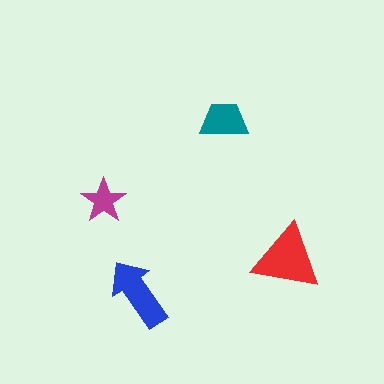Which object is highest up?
The teal trapezoid is topmost.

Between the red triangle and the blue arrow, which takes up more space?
The red triangle.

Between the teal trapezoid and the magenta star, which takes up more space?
The teal trapezoid.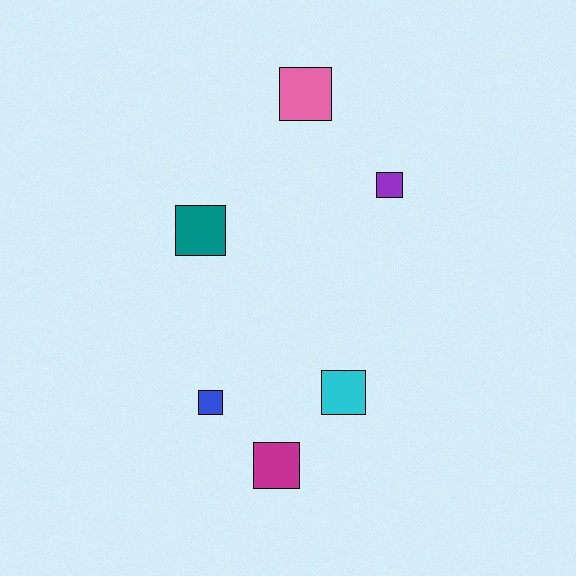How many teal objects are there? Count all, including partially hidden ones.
There is 1 teal object.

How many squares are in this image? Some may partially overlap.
There are 6 squares.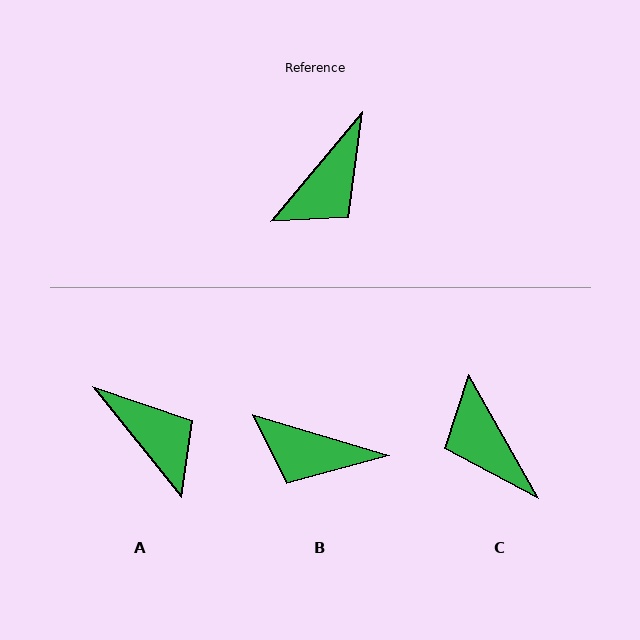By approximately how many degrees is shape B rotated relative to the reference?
Approximately 67 degrees clockwise.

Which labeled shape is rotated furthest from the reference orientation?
C, about 111 degrees away.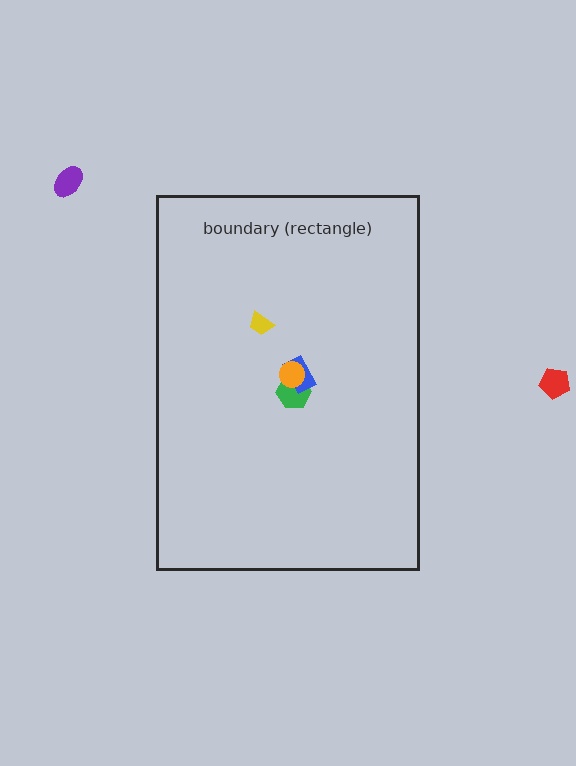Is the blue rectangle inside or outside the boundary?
Inside.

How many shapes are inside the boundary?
4 inside, 2 outside.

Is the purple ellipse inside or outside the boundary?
Outside.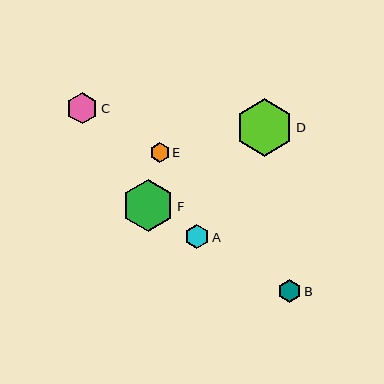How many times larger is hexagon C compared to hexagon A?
Hexagon C is approximately 1.3 times the size of hexagon A.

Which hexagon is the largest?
Hexagon D is the largest with a size of approximately 58 pixels.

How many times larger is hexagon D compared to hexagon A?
Hexagon D is approximately 2.4 times the size of hexagon A.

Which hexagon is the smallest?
Hexagon E is the smallest with a size of approximately 19 pixels.